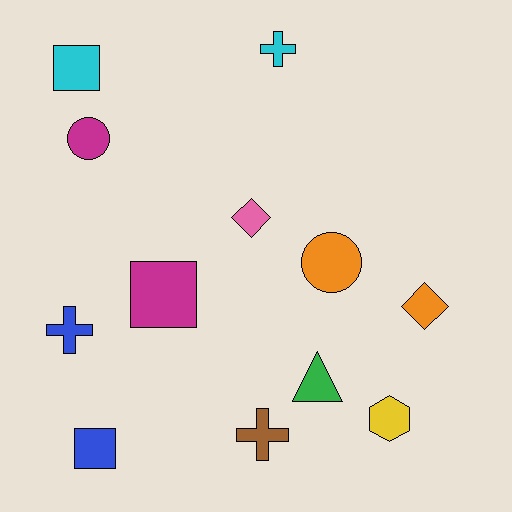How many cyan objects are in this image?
There are 2 cyan objects.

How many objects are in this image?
There are 12 objects.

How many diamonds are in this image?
There are 2 diamonds.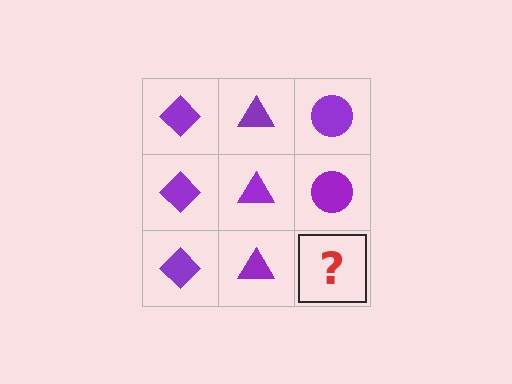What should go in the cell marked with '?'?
The missing cell should contain a purple circle.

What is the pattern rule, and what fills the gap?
The rule is that each column has a consistent shape. The gap should be filled with a purple circle.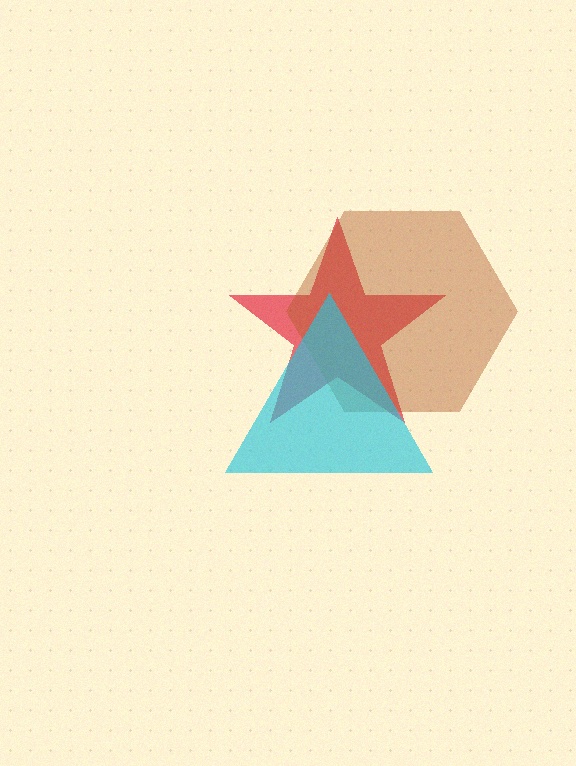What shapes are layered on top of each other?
The layered shapes are: a red star, a brown hexagon, a cyan triangle.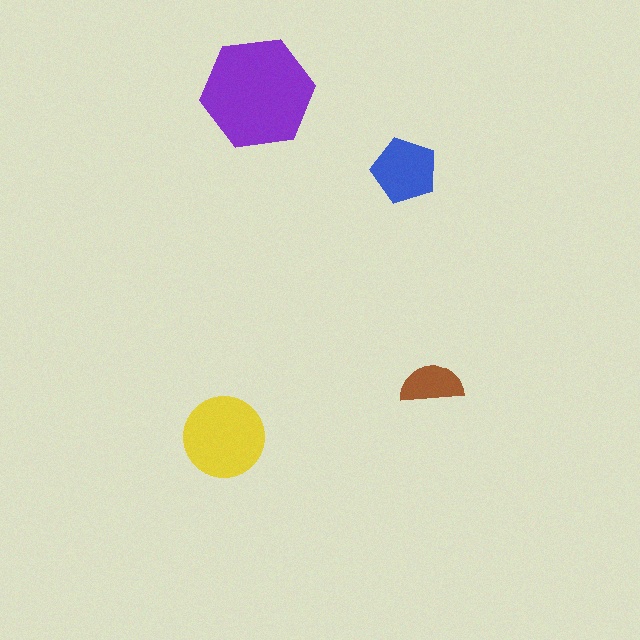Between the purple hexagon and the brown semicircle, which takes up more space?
The purple hexagon.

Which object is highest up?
The purple hexagon is topmost.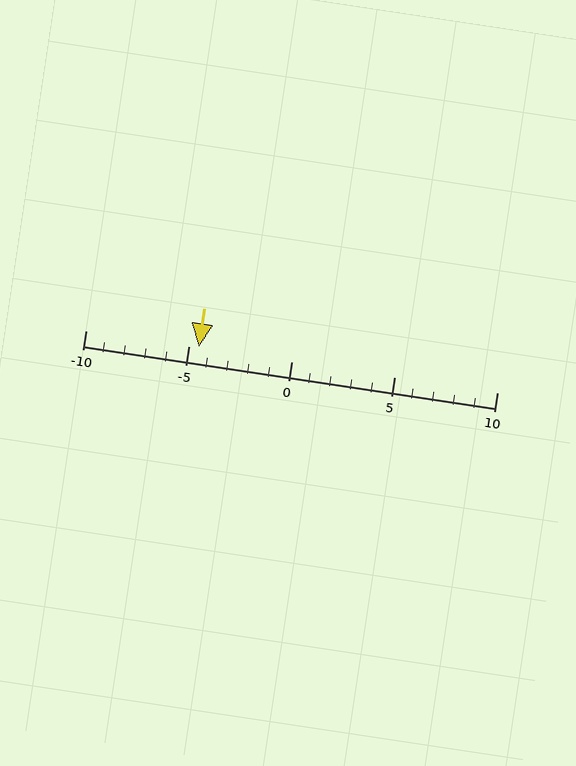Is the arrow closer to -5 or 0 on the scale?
The arrow is closer to -5.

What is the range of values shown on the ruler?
The ruler shows values from -10 to 10.